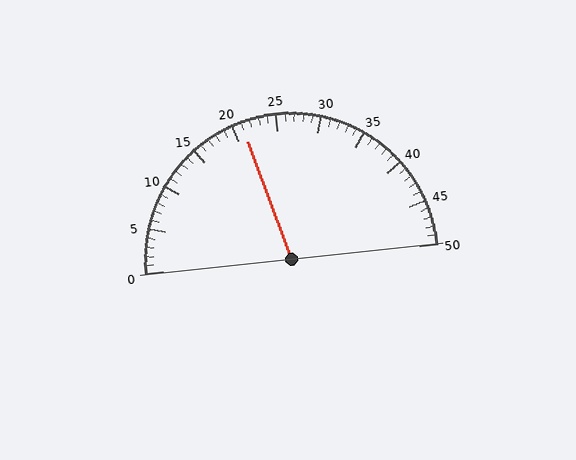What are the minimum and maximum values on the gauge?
The gauge ranges from 0 to 50.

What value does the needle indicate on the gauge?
The needle indicates approximately 21.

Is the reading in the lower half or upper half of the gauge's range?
The reading is in the lower half of the range (0 to 50).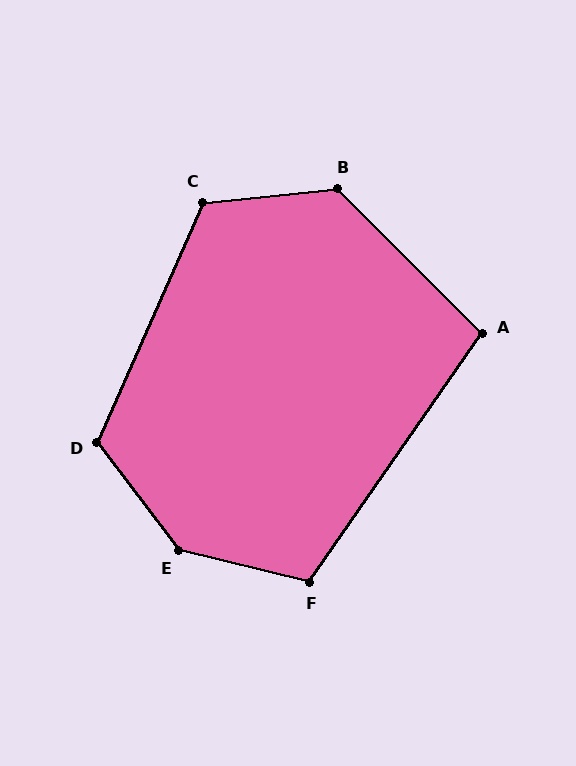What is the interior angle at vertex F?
Approximately 111 degrees (obtuse).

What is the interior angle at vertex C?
Approximately 119 degrees (obtuse).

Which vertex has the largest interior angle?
E, at approximately 141 degrees.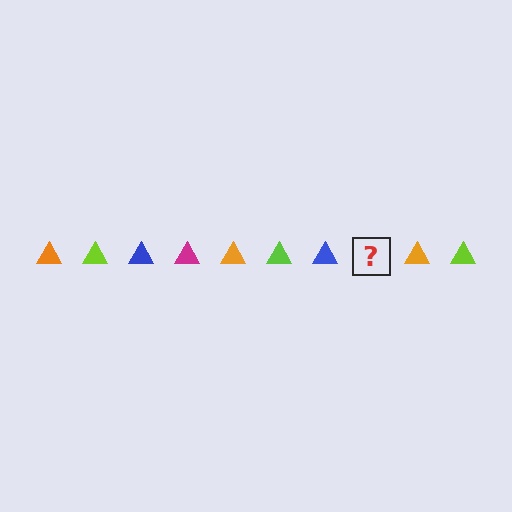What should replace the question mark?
The question mark should be replaced with a magenta triangle.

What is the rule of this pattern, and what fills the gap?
The rule is that the pattern cycles through orange, lime, blue, magenta triangles. The gap should be filled with a magenta triangle.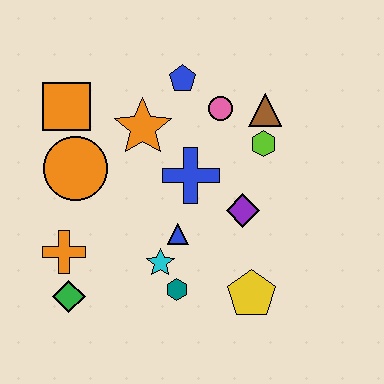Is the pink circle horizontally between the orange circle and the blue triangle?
No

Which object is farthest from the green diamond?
The brown triangle is farthest from the green diamond.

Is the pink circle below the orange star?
No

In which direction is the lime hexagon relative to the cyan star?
The lime hexagon is above the cyan star.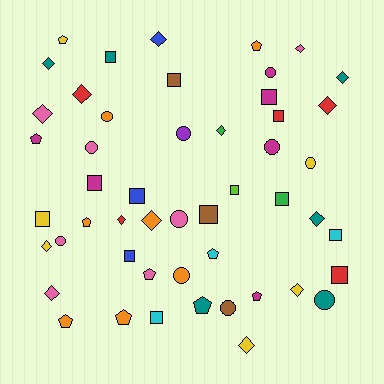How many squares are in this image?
There are 14 squares.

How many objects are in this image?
There are 50 objects.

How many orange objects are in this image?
There are 7 orange objects.